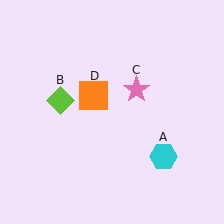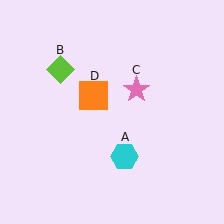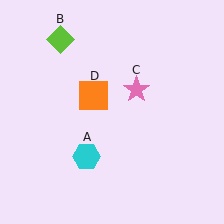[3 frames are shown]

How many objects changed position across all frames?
2 objects changed position: cyan hexagon (object A), lime diamond (object B).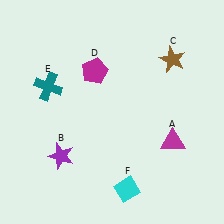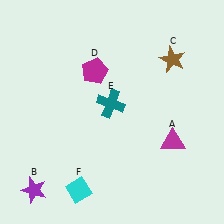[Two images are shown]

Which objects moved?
The objects that moved are: the purple star (B), the teal cross (E), the cyan diamond (F).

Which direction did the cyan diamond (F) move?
The cyan diamond (F) moved left.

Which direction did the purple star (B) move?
The purple star (B) moved down.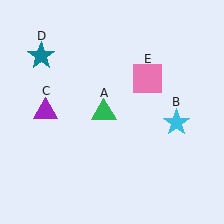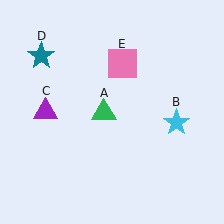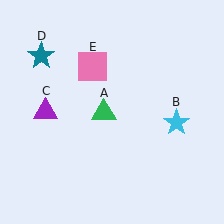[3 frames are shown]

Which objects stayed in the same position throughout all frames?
Green triangle (object A) and cyan star (object B) and purple triangle (object C) and teal star (object D) remained stationary.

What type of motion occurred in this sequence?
The pink square (object E) rotated counterclockwise around the center of the scene.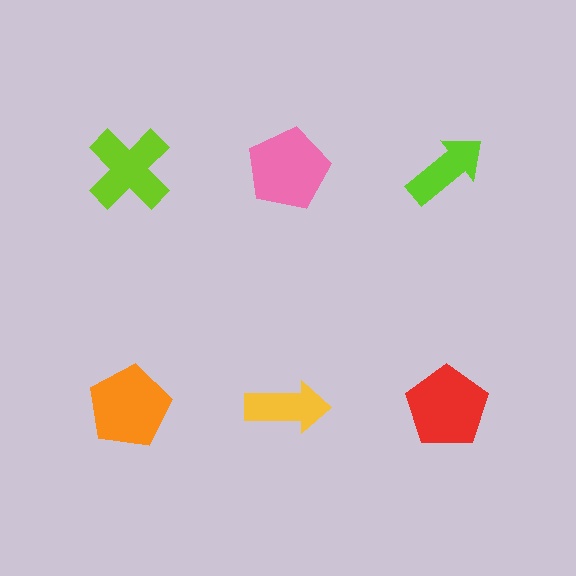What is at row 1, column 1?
A lime cross.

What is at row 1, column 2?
A pink pentagon.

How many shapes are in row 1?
3 shapes.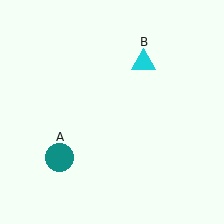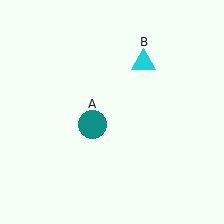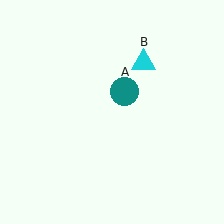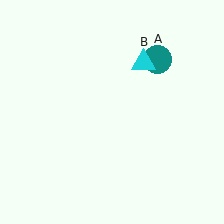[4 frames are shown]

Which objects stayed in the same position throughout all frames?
Cyan triangle (object B) remained stationary.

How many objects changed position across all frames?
1 object changed position: teal circle (object A).